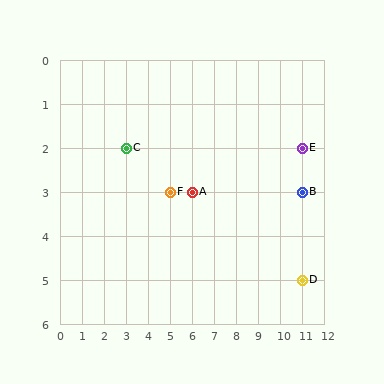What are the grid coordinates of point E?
Point E is at grid coordinates (11, 2).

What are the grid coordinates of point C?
Point C is at grid coordinates (3, 2).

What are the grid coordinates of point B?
Point B is at grid coordinates (11, 3).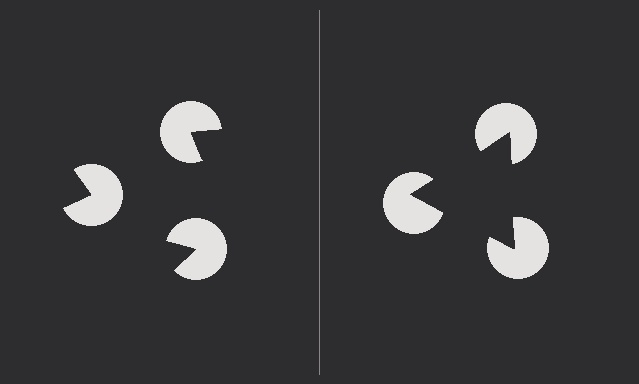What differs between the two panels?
The pac-man discs are positioned identically on both sides; only the wedge orientations differ. On the right they align to a triangle; on the left they are misaligned.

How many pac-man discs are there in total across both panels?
6 — 3 on each side.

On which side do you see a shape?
An illusory triangle appears on the right side. On the left side the wedge cuts are rotated, so no coherent shape forms.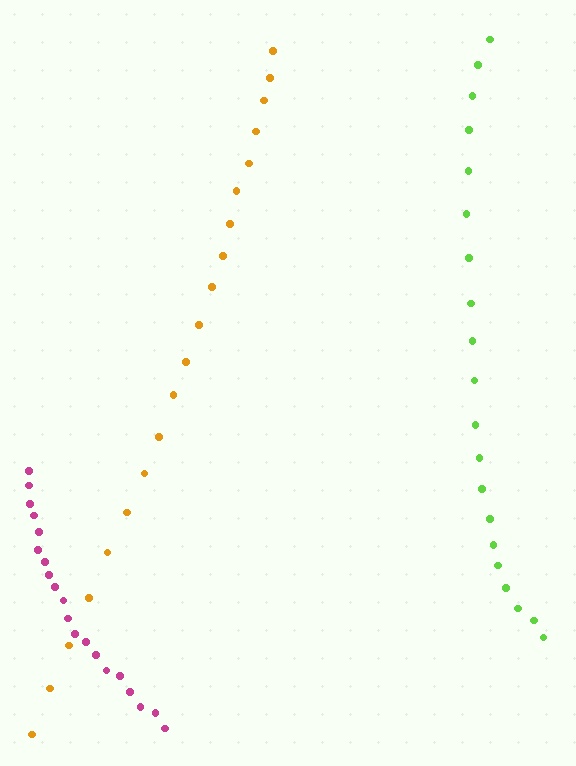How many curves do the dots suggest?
There are 3 distinct paths.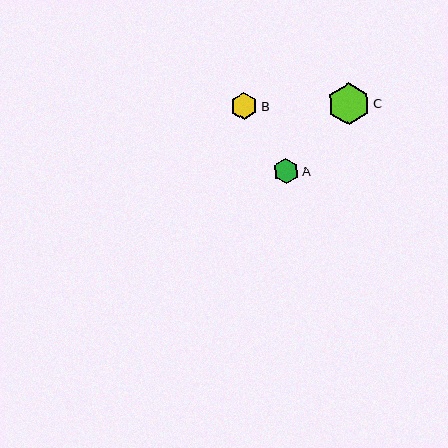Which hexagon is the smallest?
Hexagon A is the smallest with a size of approximately 25 pixels.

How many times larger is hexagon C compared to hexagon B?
Hexagon C is approximately 1.5 times the size of hexagon B.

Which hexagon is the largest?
Hexagon C is the largest with a size of approximately 42 pixels.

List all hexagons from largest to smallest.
From largest to smallest: C, B, A.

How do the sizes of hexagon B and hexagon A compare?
Hexagon B and hexagon A are approximately the same size.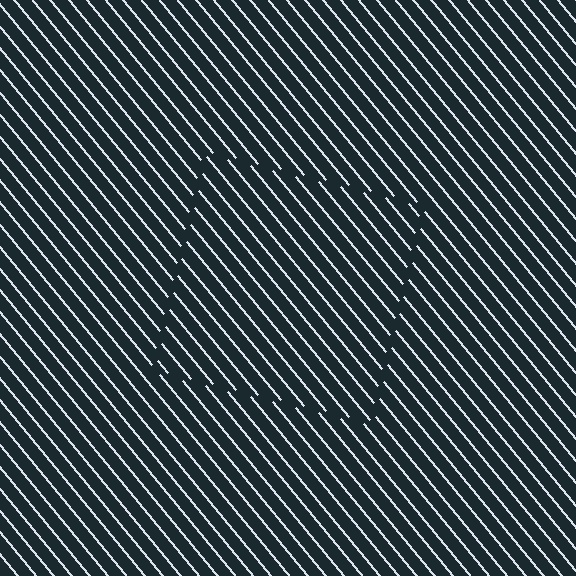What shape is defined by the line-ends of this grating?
An illusory square. The interior of the shape contains the same grating, shifted by half a period — the contour is defined by the phase discontinuity where line-ends from the inner and outer gratings abut.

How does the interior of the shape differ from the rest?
The interior of the shape contains the same grating, shifted by half a period — the contour is defined by the phase discontinuity where line-ends from the inner and outer gratings abut.